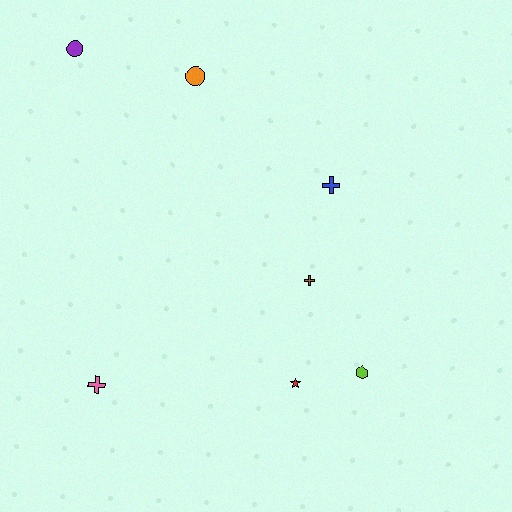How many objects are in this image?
There are 7 objects.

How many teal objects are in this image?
There are no teal objects.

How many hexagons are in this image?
There is 1 hexagon.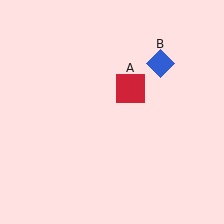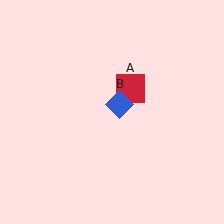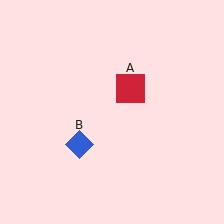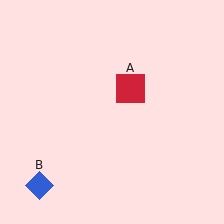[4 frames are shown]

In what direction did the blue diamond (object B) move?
The blue diamond (object B) moved down and to the left.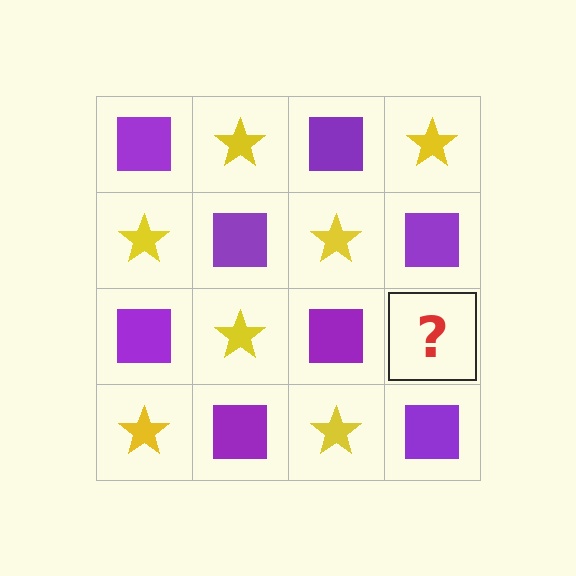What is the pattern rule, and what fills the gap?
The rule is that it alternates purple square and yellow star in a checkerboard pattern. The gap should be filled with a yellow star.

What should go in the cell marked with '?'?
The missing cell should contain a yellow star.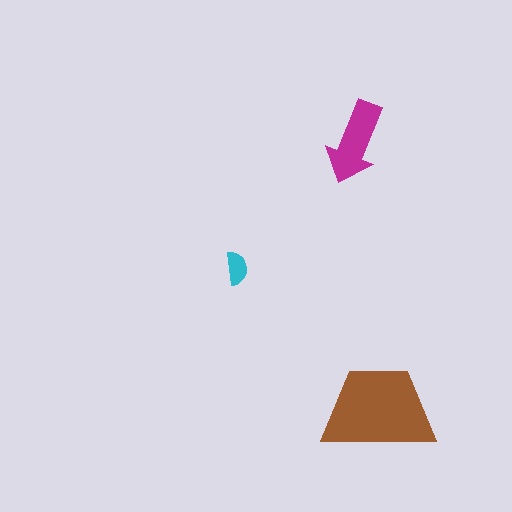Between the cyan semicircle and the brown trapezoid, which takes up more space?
The brown trapezoid.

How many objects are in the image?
There are 3 objects in the image.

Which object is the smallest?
The cyan semicircle.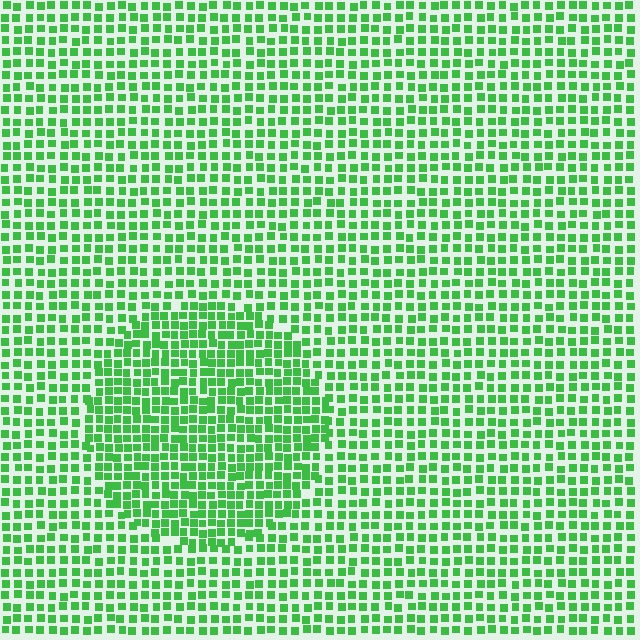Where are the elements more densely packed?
The elements are more densely packed inside the circle boundary.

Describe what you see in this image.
The image contains small green elements arranged at two different densities. A circle-shaped region is visible where the elements are more densely packed than the surrounding area.